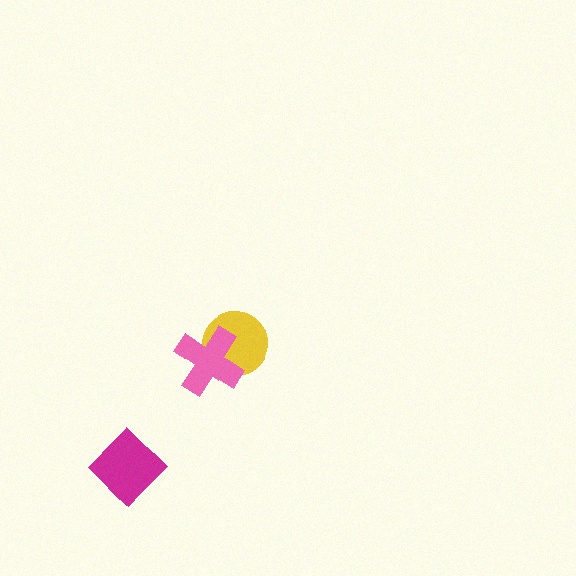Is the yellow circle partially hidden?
Yes, it is partially covered by another shape.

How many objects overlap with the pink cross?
1 object overlaps with the pink cross.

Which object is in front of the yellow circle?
The pink cross is in front of the yellow circle.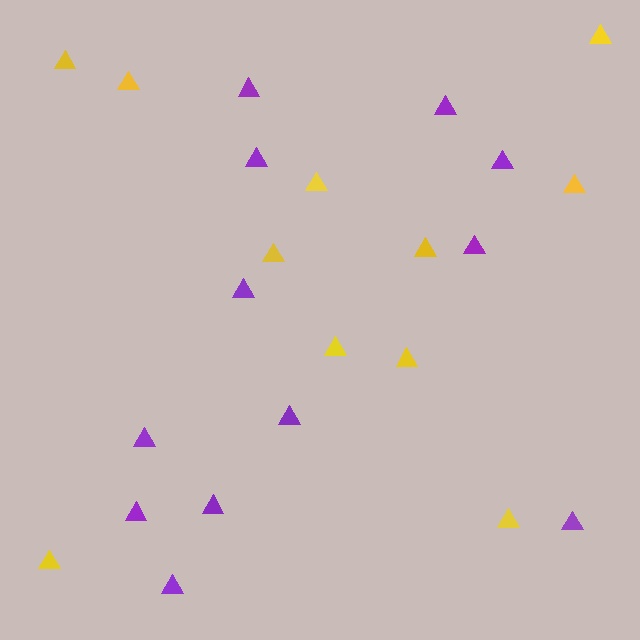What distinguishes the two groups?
There are 2 groups: one group of yellow triangles (11) and one group of purple triangles (12).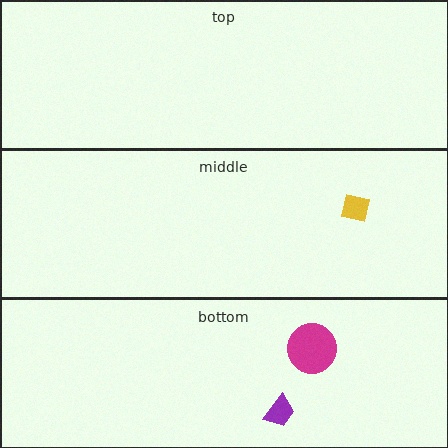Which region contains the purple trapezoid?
The bottom region.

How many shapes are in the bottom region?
2.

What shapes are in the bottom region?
The purple trapezoid, the magenta circle.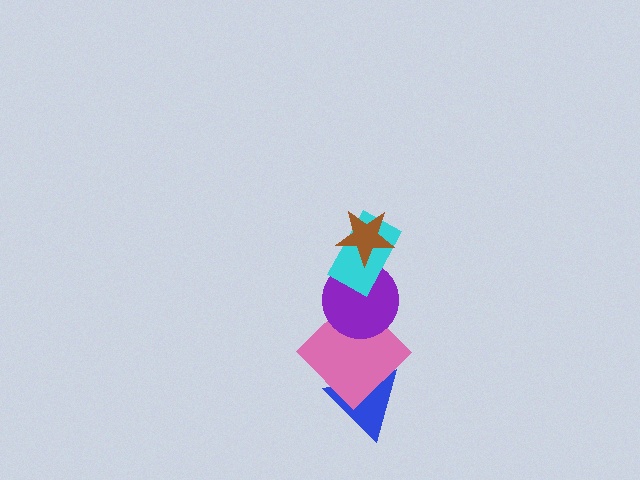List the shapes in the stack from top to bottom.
From top to bottom: the brown star, the cyan rectangle, the purple circle, the pink diamond, the blue triangle.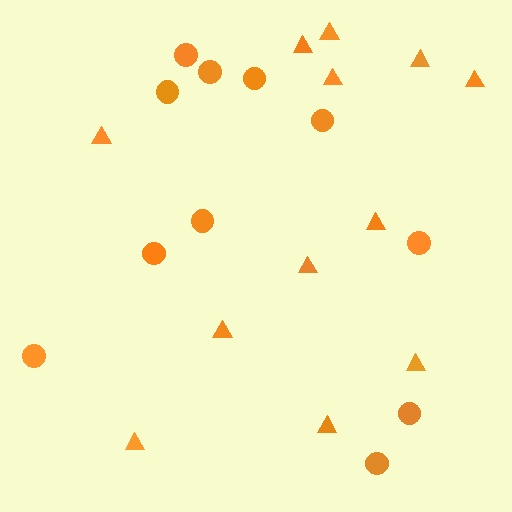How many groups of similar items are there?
There are 2 groups: one group of circles (11) and one group of triangles (12).